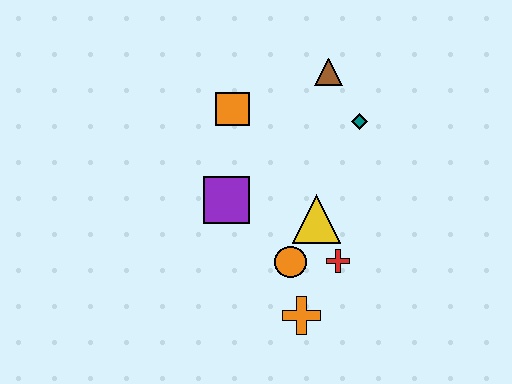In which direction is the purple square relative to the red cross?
The purple square is to the left of the red cross.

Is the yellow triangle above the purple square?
No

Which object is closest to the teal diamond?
The brown triangle is closest to the teal diamond.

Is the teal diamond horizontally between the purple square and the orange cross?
No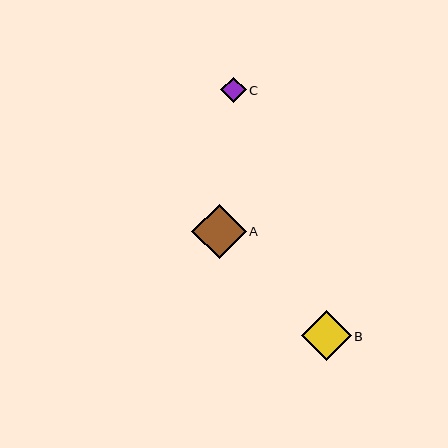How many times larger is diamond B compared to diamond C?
Diamond B is approximately 1.9 times the size of diamond C.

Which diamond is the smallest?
Diamond C is the smallest with a size of approximately 26 pixels.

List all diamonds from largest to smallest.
From largest to smallest: A, B, C.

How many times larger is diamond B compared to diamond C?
Diamond B is approximately 1.9 times the size of diamond C.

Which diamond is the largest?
Diamond A is the largest with a size of approximately 54 pixels.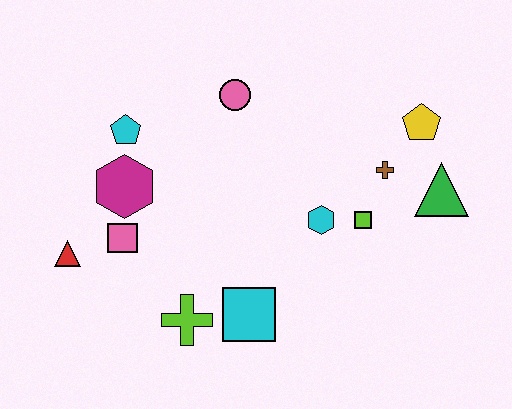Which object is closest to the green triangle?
The brown cross is closest to the green triangle.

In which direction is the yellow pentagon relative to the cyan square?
The yellow pentagon is above the cyan square.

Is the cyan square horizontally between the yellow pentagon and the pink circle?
Yes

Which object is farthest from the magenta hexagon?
The green triangle is farthest from the magenta hexagon.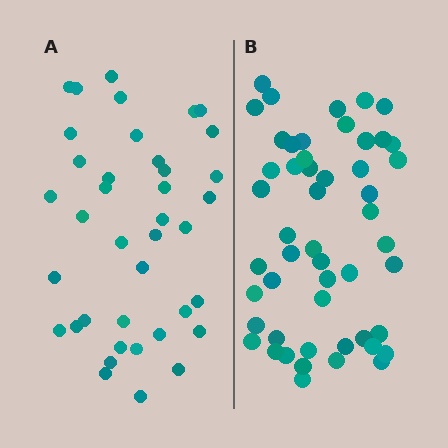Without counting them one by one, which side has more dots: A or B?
Region B (the right region) has more dots.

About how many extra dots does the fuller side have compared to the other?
Region B has roughly 12 or so more dots than region A.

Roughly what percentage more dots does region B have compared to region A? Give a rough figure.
About 30% more.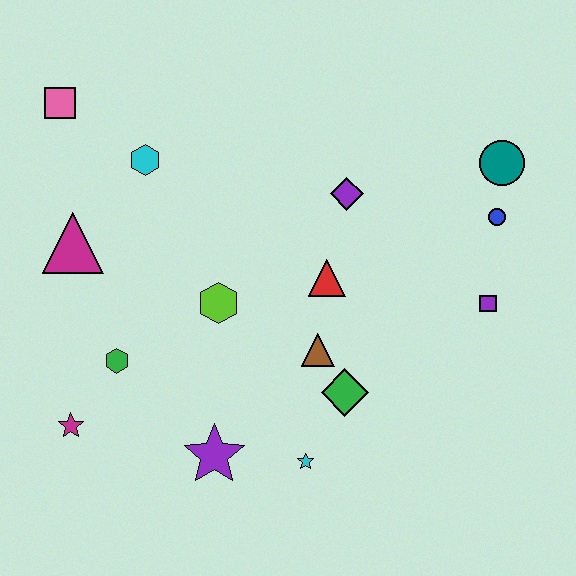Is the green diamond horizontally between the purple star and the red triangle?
No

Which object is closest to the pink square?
The cyan hexagon is closest to the pink square.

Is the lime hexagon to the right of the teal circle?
No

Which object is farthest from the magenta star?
The teal circle is farthest from the magenta star.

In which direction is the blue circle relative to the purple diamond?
The blue circle is to the right of the purple diamond.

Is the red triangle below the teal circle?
Yes